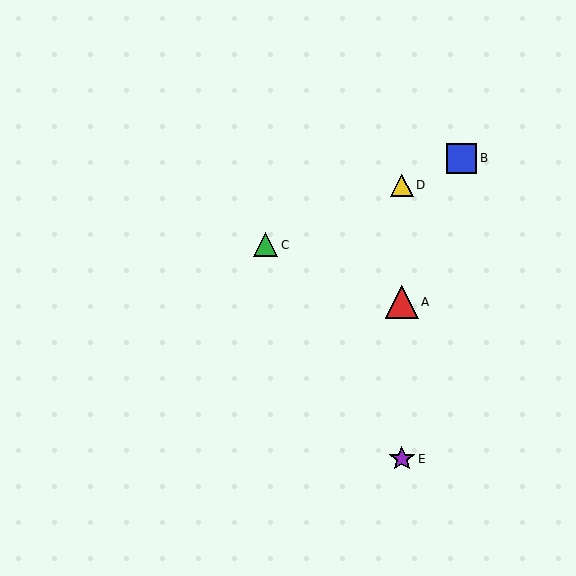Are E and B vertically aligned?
No, E is at x≈402 and B is at x≈462.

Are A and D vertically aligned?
Yes, both are at x≈402.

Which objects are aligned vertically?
Objects A, D, E are aligned vertically.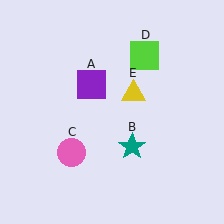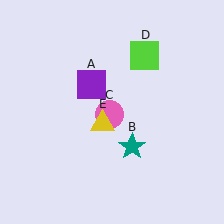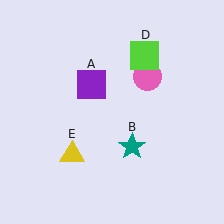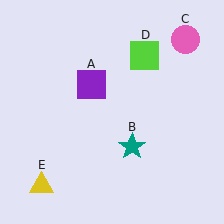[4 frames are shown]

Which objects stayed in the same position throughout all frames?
Purple square (object A) and teal star (object B) and lime square (object D) remained stationary.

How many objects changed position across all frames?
2 objects changed position: pink circle (object C), yellow triangle (object E).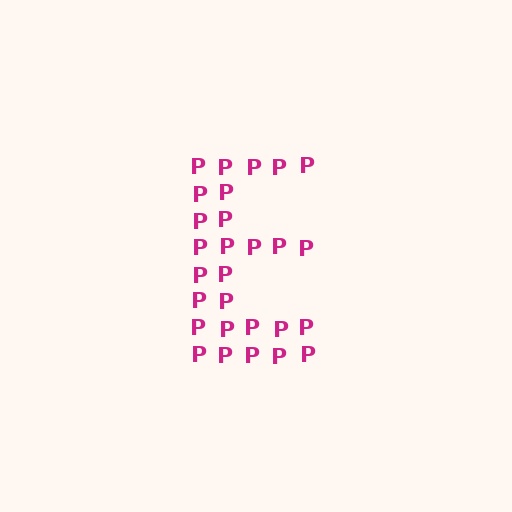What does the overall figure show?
The overall figure shows the letter E.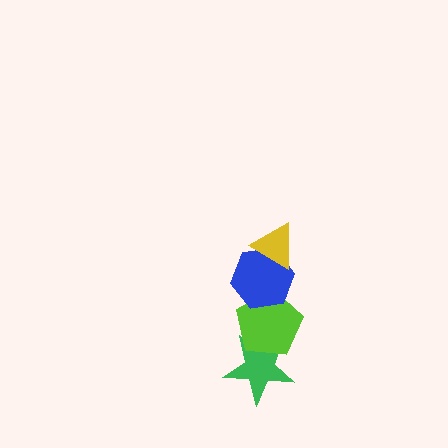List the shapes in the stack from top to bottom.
From top to bottom: the yellow triangle, the blue hexagon, the lime pentagon, the green star.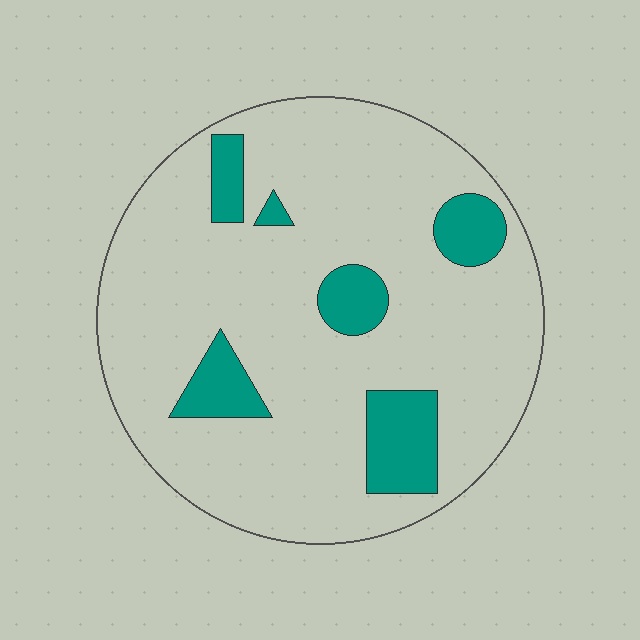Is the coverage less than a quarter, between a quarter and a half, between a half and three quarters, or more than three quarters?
Less than a quarter.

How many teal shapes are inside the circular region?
6.